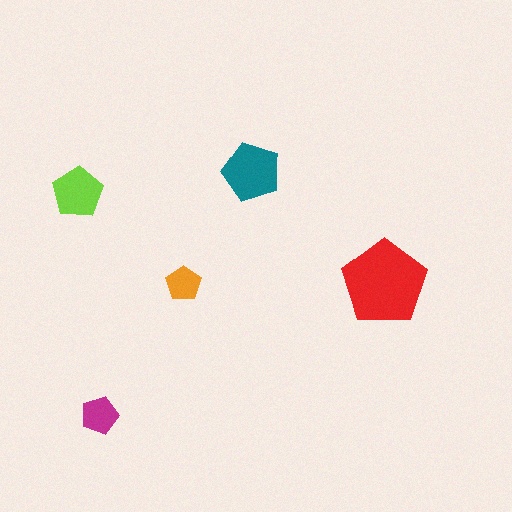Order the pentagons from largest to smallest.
the red one, the teal one, the lime one, the magenta one, the orange one.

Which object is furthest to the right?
The red pentagon is rightmost.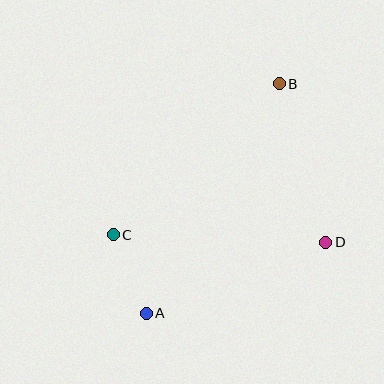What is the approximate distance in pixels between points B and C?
The distance between B and C is approximately 225 pixels.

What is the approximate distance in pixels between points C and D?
The distance between C and D is approximately 213 pixels.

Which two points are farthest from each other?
Points A and B are farthest from each other.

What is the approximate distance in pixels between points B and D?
The distance between B and D is approximately 165 pixels.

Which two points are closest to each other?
Points A and C are closest to each other.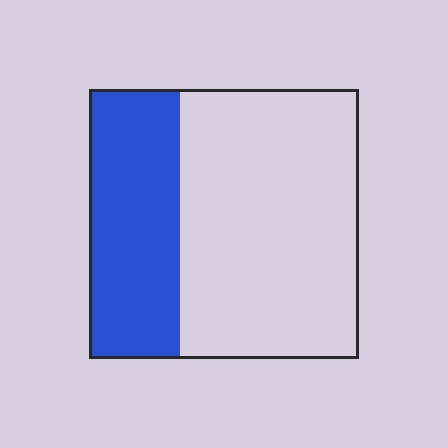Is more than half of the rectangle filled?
No.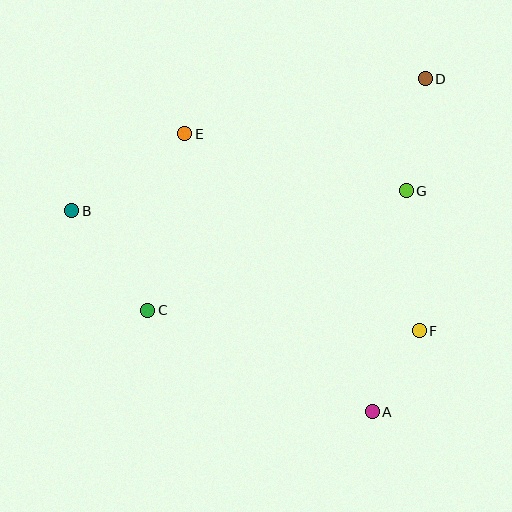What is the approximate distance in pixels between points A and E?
The distance between A and E is approximately 335 pixels.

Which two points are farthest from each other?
Points B and D are farthest from each other.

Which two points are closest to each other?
Points A and F are closest to each other.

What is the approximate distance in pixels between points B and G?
The distance between B and G is approximately 335 pixels.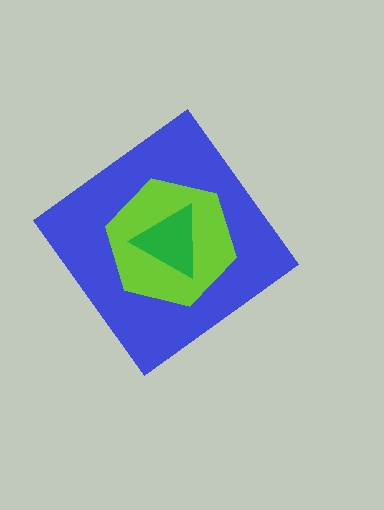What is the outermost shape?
The blue diamond.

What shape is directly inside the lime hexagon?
The green triangle.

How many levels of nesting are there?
3.